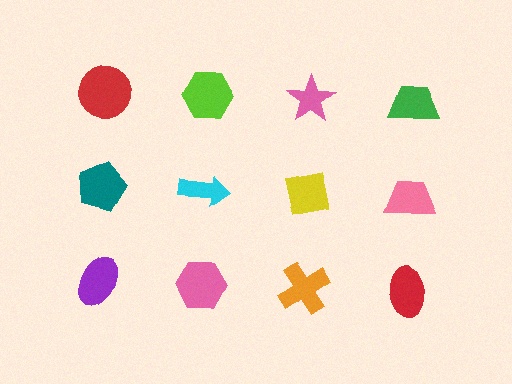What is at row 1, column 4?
A green trapezoid.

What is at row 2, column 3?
A yellow square.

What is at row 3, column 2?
A pink hexagon.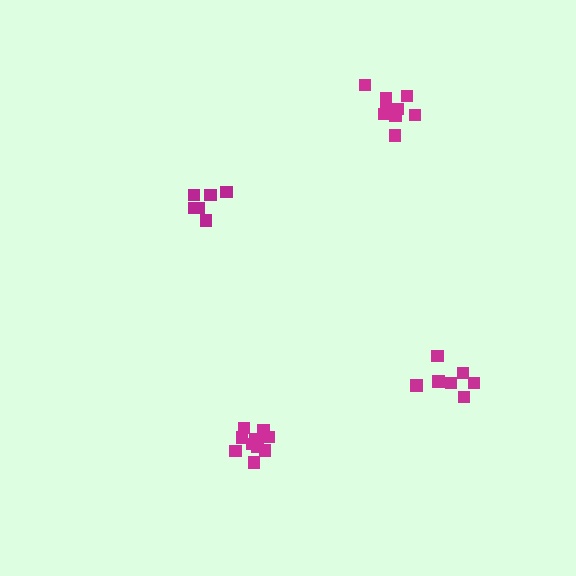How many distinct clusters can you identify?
There are 4 distinct clusters.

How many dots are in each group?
Group 1: 7 dots, Group 2: 11 dots, Group 3: 6 dots, Group 4: 9 dots (33 total).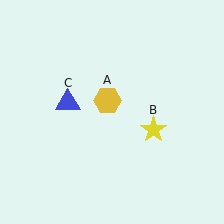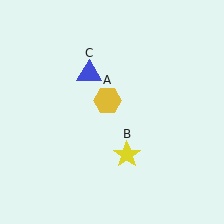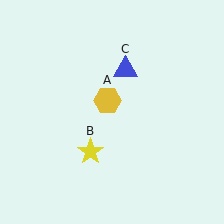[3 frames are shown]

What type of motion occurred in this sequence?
The yellow star (object B), blue triangle (object C) rotated clockwise around the center of the scene.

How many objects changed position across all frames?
2 objects changed position: yellow star (object B), blue triangle (object C).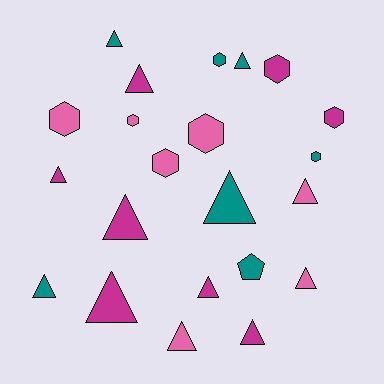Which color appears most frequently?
Magenta, with 8 objects.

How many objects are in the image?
There are 22 objects.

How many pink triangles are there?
There are 3 pink triangles.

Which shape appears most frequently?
Triangle, with 13 objects.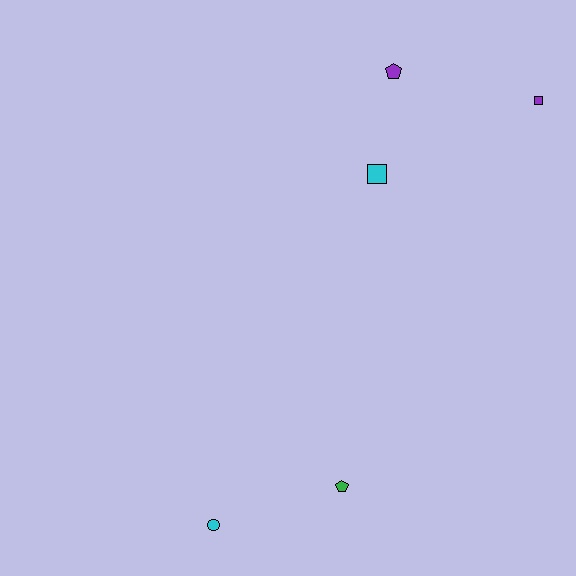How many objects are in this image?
There are 5 objects.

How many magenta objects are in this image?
There are no magenta objects.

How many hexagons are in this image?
There are no hexagons.